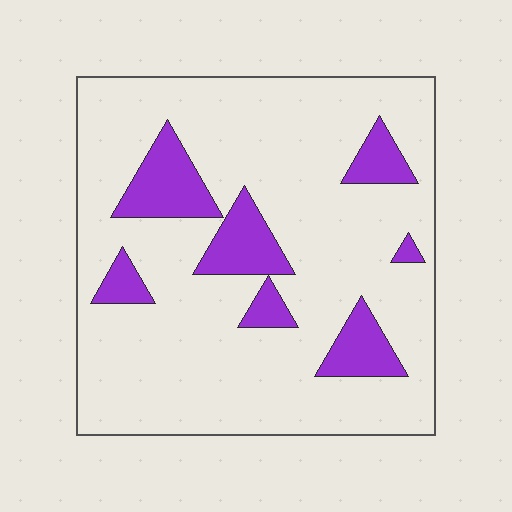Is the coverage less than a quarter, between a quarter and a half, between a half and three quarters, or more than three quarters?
Less than a quarter.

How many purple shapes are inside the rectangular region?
7.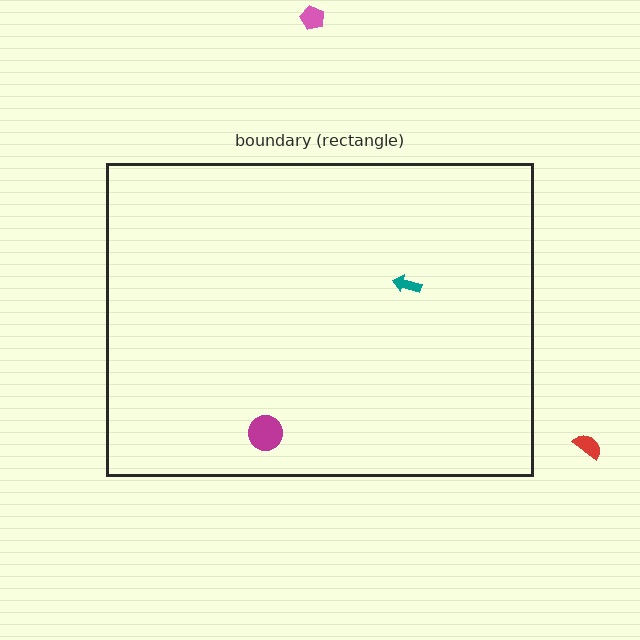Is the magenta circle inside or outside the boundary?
Inside.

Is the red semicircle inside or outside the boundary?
Outside.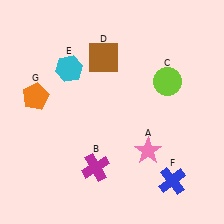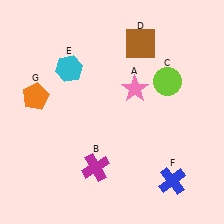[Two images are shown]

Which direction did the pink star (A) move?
The pink star (A) moved up.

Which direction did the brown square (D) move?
The brown square (D) moved right.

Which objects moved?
The objects that moved are: the pink star (A), the brown square (D).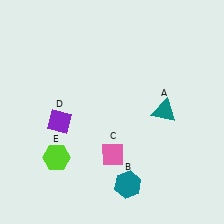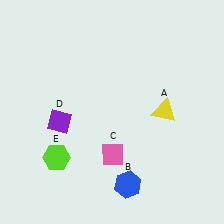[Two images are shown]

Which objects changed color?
A changed from teal to yellow. B changed from teal to blue.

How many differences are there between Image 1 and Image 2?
There are 2 differences between the two images.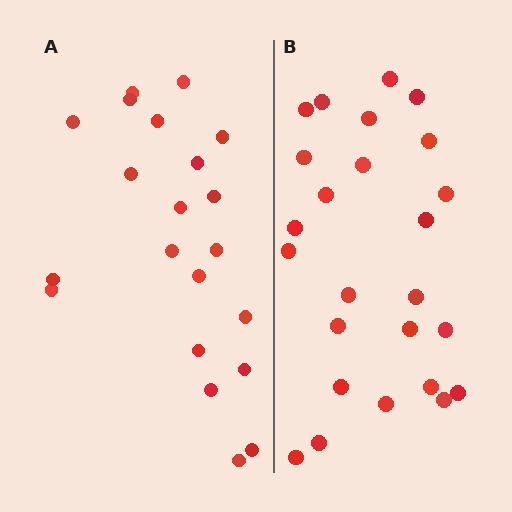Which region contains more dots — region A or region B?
Region B (the right region) has more dots.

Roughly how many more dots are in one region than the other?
Region B has about 4 more dots than region A.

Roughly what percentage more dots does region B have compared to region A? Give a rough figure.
About 20% more.